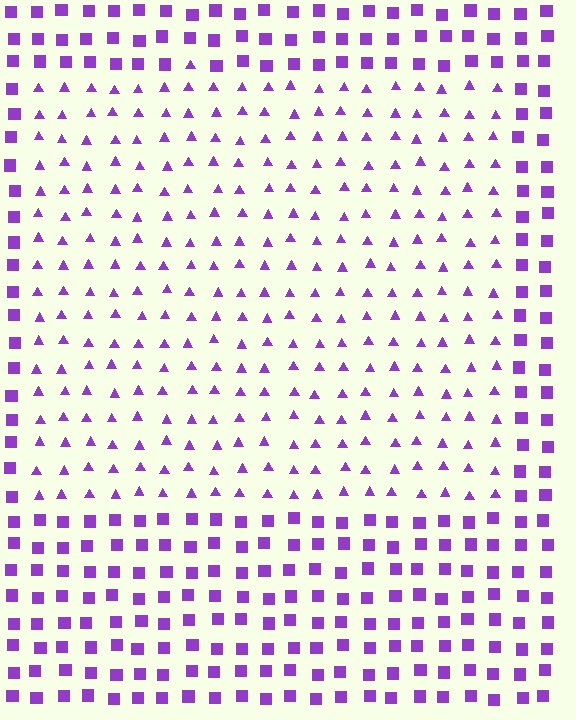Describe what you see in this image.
The image is filled with small purple elements arranged in a uniform grid. A rectangle-shaped region contains triangles, while the surrounding area contains squares. The boundary is defined purely by the change in element shape.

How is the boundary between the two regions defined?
The boundary is defined by a change in element shape: triangles inside vs. squares outside. All elements share the same color and spacing.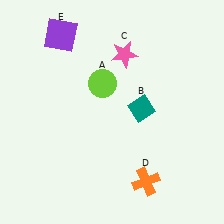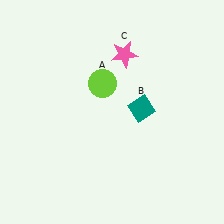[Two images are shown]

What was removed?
The purple square (E), the orange cross (D) were removed in Image 2.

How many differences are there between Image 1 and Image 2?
There are 2 differences between the two images.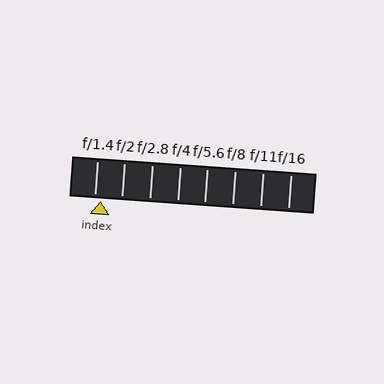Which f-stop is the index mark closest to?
The index mark is closest to f/1.4.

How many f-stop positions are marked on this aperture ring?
There are 8 f-stop positions marked.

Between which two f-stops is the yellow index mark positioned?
The index mark is between f/1.4 and f/2.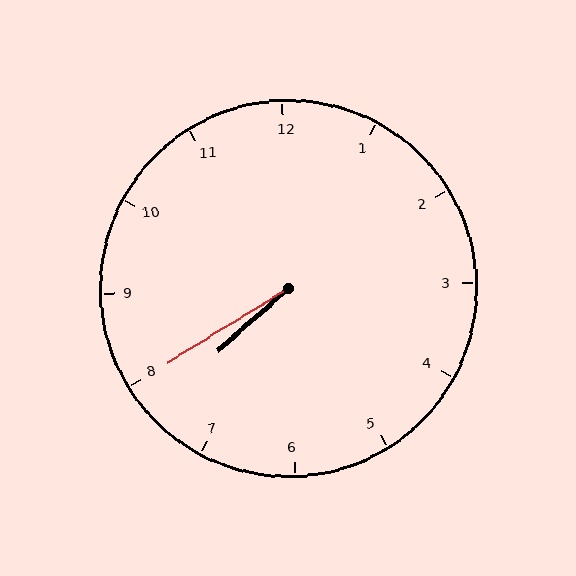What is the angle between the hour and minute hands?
Approximately 10 degrees.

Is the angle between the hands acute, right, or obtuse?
It is acute.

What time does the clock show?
7:40.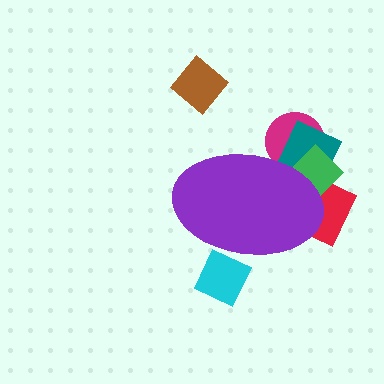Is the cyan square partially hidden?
Yes, the cyan square is partially hidden behind the purple ellipse.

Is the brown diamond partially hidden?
No, the brown diamond is fully visible.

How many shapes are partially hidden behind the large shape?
5 shapes are partially hidden.